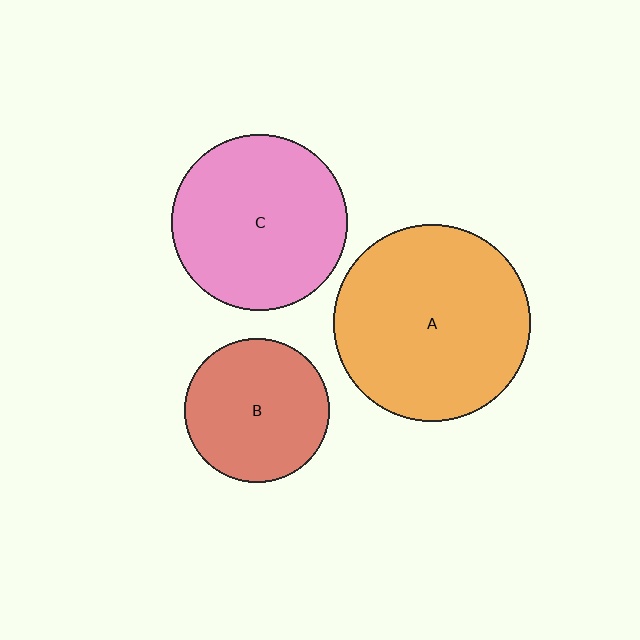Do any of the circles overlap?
No, none of the circles overlap.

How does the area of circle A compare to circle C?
Approximately 1.3 times.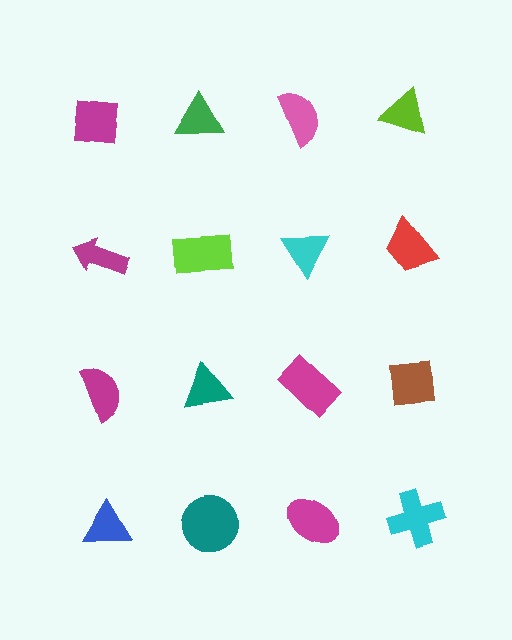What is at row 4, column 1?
A blue triangle.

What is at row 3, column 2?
A teal triangle.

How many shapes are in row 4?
4 shapes.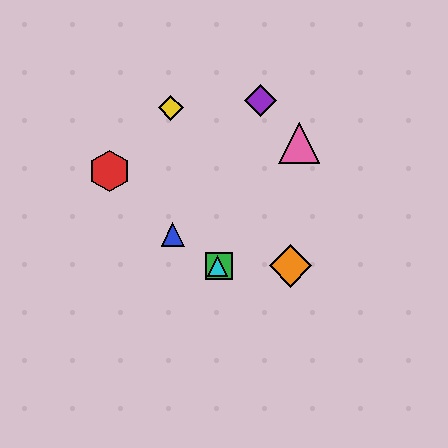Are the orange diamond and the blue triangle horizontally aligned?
No, the orange diamond is at y≈266 and the blue triangle is at y≈235.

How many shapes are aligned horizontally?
3 shapes (the green square, the orange diamond, the cyan triangle) are aligned horizontally.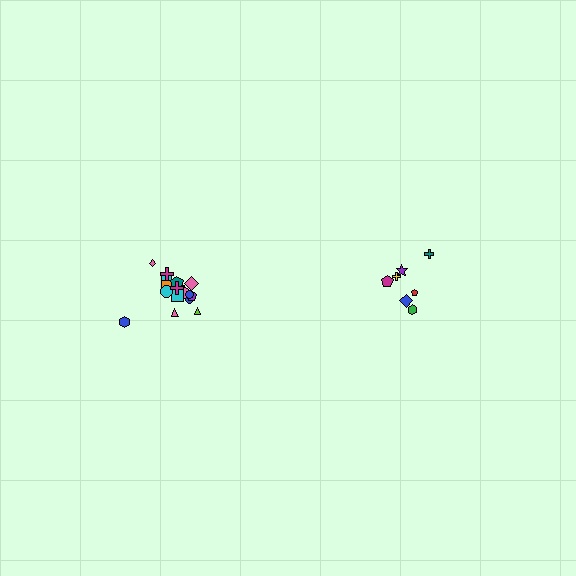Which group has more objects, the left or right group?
The left group.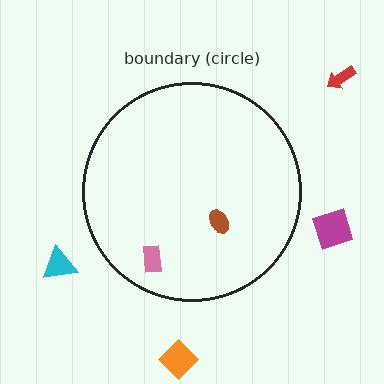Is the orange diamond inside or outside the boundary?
Outside.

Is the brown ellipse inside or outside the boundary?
Inside.